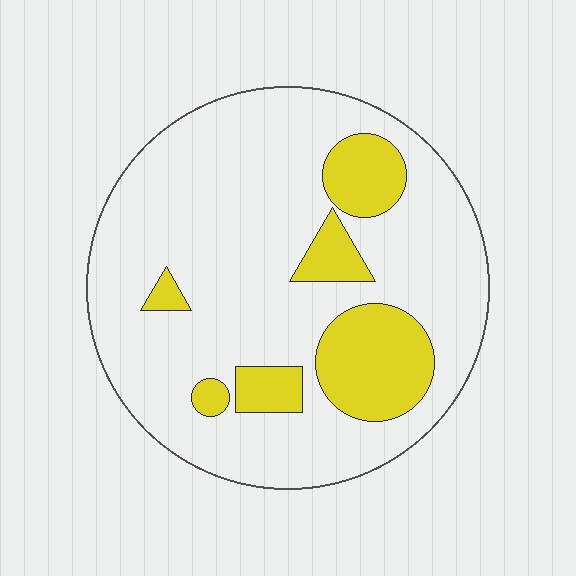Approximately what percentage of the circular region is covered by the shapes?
Approximately 20%.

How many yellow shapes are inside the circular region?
6.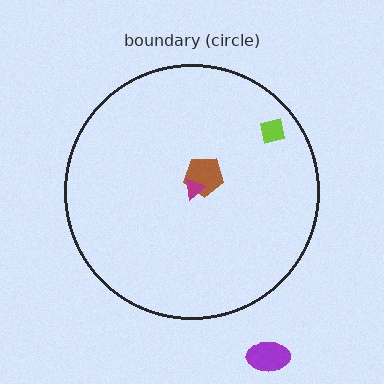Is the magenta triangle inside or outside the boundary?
Inside.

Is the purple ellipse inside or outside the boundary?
Outside.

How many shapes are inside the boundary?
3 inside, 1 outside.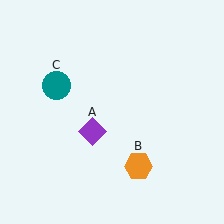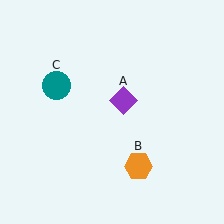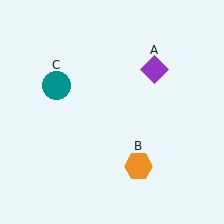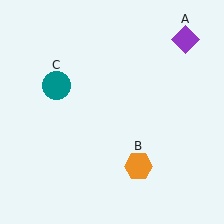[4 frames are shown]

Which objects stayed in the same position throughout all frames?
Orange hexagon (object B) and teal circle (object C) remained stationary.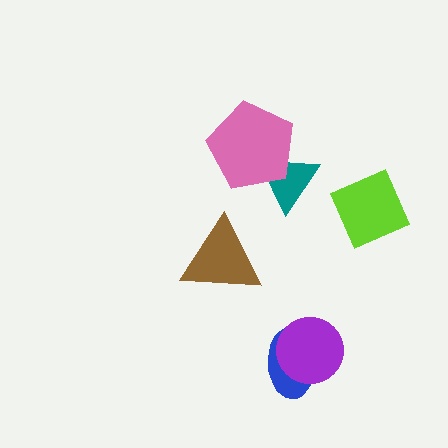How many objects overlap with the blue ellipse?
1 object overlaps with the blue ellipse.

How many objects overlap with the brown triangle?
0 objects overlap with the brown triangle.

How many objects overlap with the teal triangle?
1 object overlaps with the teal triangle.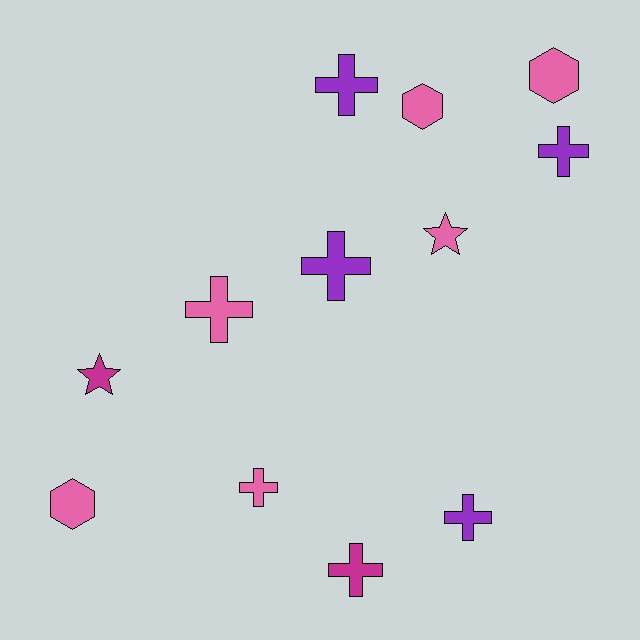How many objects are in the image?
There are 12 objects.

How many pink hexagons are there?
There are 3 pink hexagons.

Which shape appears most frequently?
Cross, with 7 objects.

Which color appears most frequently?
Pink, with 6 objects.